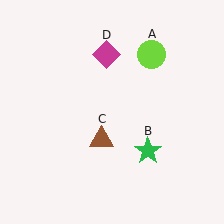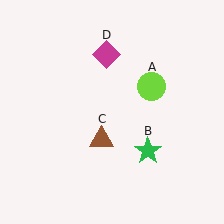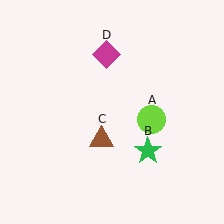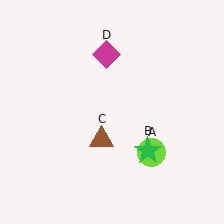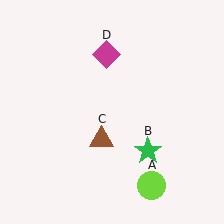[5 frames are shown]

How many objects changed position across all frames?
1 object changed position: lime circle (object A).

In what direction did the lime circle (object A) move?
The lime circle (object A) moved down.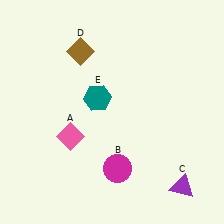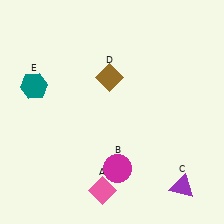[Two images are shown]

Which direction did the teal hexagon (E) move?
The teal hexagon (E) moved left.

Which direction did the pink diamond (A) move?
The pink diamond (A) moved down.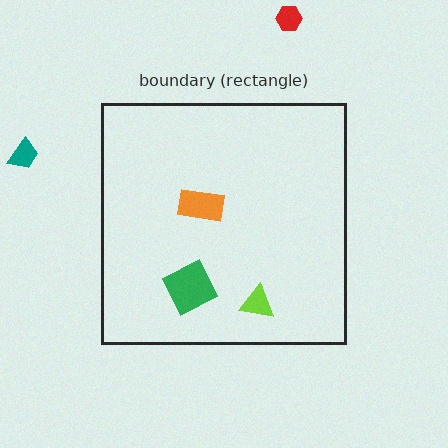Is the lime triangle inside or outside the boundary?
Inside.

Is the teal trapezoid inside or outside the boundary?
Outside.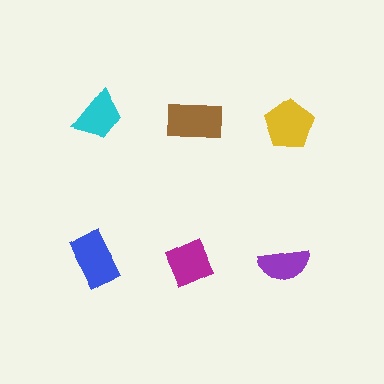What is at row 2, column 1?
A blue rectangle.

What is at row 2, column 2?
A magenta diamond.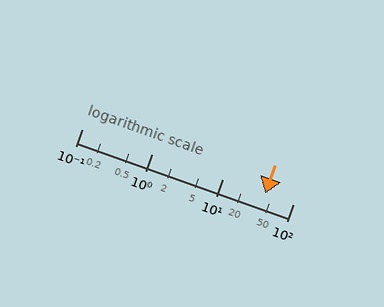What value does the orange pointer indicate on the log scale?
The pointer indicates approximately 40.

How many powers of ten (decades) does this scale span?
The scale spans 3 decades, from 0.1 to 100.